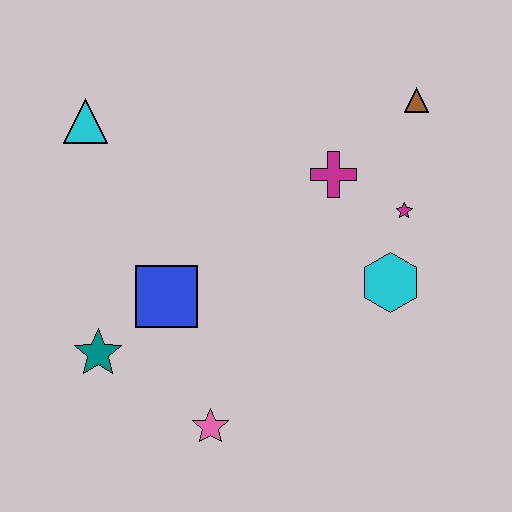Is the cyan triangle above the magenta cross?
Yes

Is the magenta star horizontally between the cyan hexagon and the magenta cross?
No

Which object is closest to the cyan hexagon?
The magenta star is closest to the cyan hexagon.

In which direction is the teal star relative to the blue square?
The teal star is to the left of the blue square.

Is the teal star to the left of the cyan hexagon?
Yes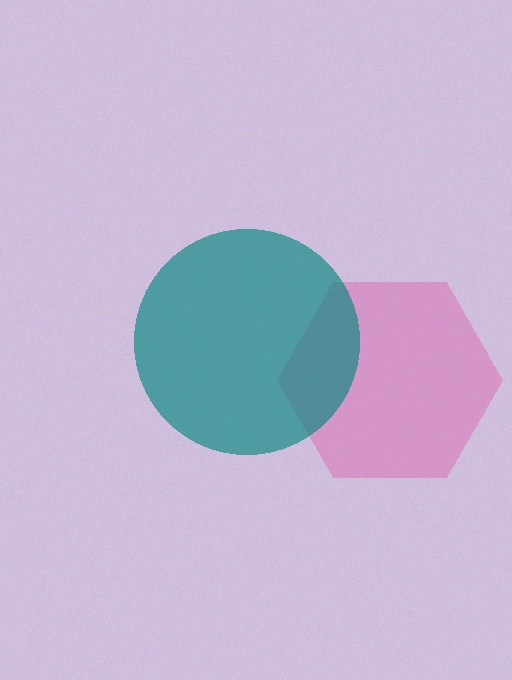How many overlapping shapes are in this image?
There are 2 overlapping shapes in the image.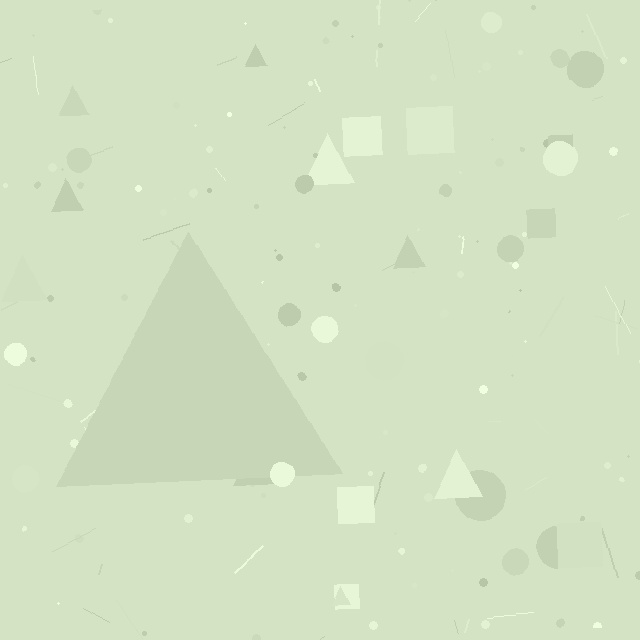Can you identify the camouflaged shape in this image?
The camouflaged shape is a triangle.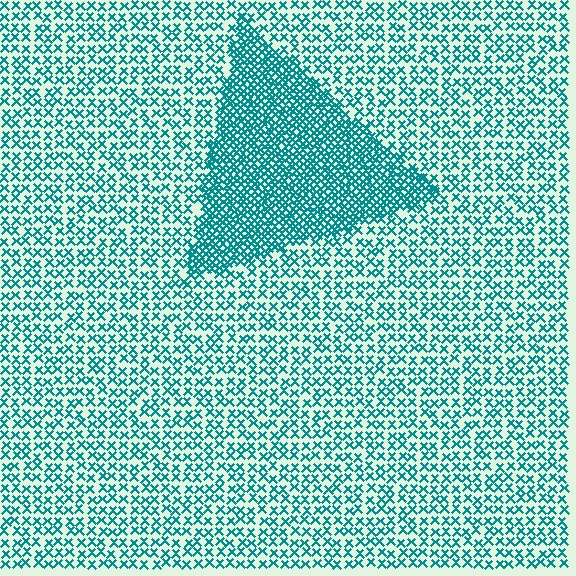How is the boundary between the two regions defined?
The boundary is defined by a change in element density (approximately 2.4x ratio). All elements are the same color, size, and shape.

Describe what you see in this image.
The image contains small teal elements arranged at two different densities. A triangle-shaped region is visible where the elements are more densely packed than the surrounding area.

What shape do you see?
I see a triangle.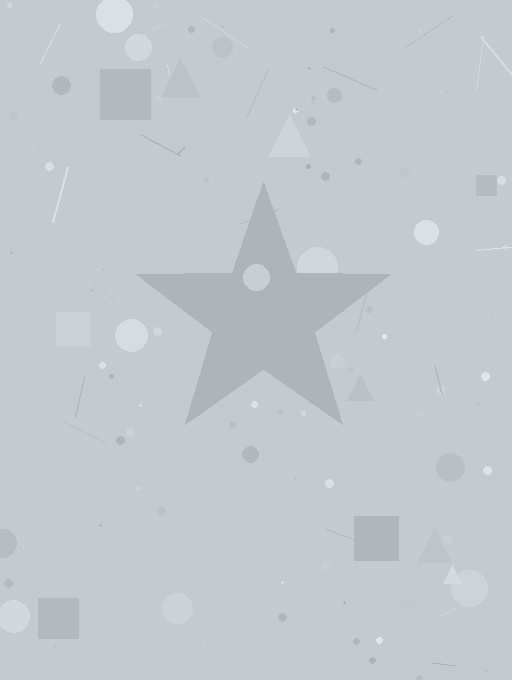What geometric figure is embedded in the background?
A star is embedded in the background.